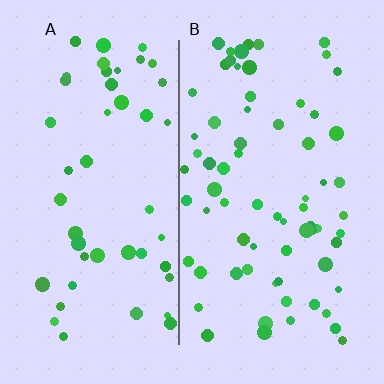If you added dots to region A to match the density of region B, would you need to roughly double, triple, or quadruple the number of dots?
Approximately double.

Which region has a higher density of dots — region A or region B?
B (the right).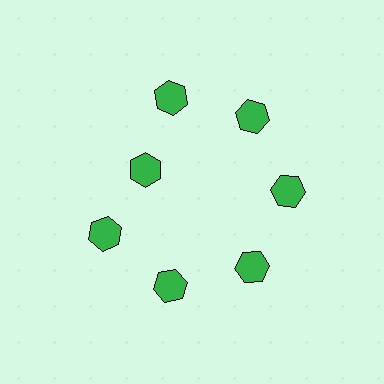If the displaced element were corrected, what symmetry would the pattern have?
It would have 7-fold rotational symmetry — the pattern would map onto itself every 51 degrees.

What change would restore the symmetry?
The symmetry would be restored by moving it outward, back onto the ring so that all 7 hexagons sit at equal angles and equal distance from the center.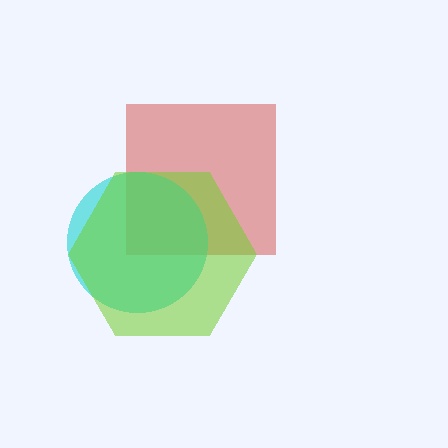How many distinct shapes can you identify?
There are 3 distinct shapes: a red square, a cyan circle, a lime hexagon.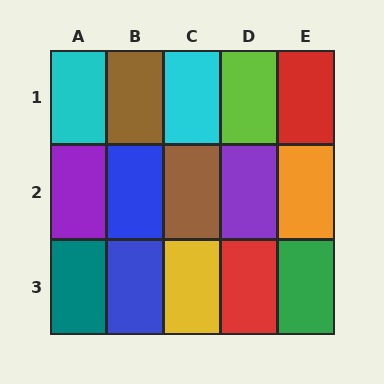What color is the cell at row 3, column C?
Yellow.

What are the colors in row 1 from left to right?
Cyan, brown, cyan, lime, red.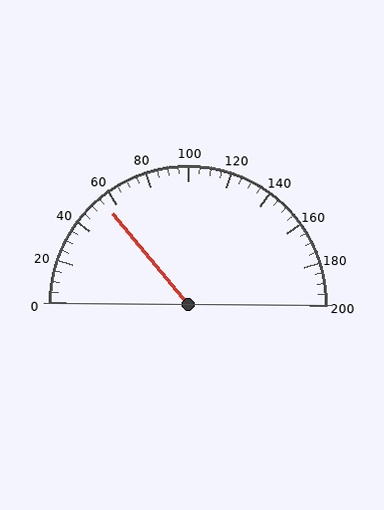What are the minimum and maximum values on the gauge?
The gauge ranges from 0 to 200.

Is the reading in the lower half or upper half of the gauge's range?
The reading is in the lower half of the range (0 to 200).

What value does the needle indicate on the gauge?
The needle indicates approximately 55.